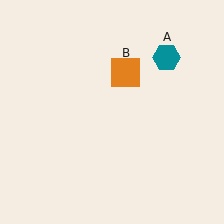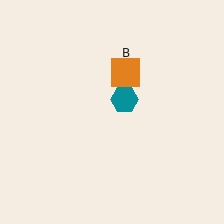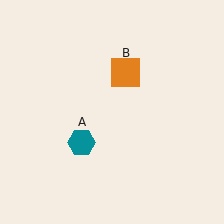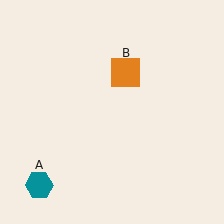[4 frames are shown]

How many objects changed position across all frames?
1 object changed position: teal hexagon (object A).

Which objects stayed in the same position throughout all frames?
Orange square (object B) remained stationary.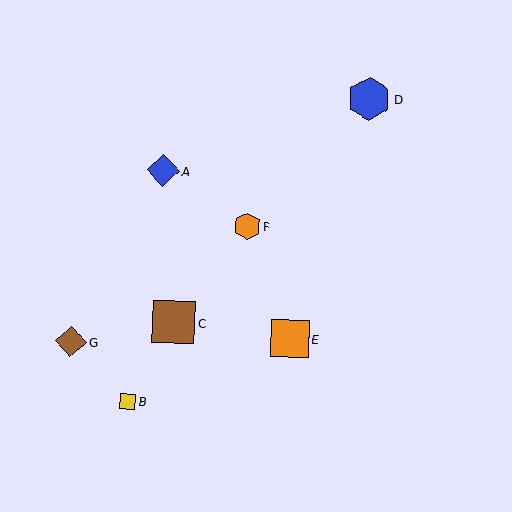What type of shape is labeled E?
Shape E is an orange square.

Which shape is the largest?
The blue hexagon (labeled D) is the largest.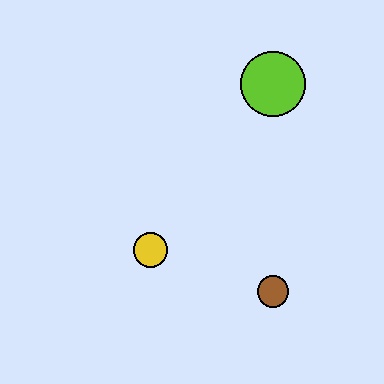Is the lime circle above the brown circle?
Yes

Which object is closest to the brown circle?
The yellow circle is closest to the brown circle.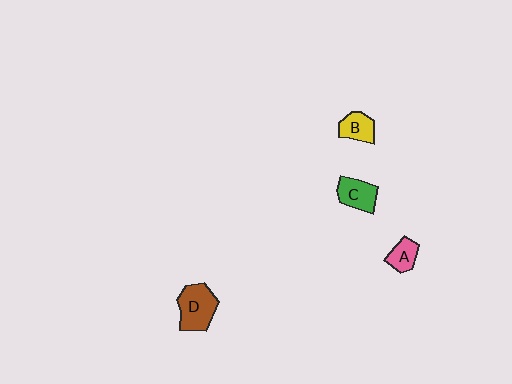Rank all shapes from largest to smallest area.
From largest to smallest: D (brown), C (green), B (yellow), A (pink).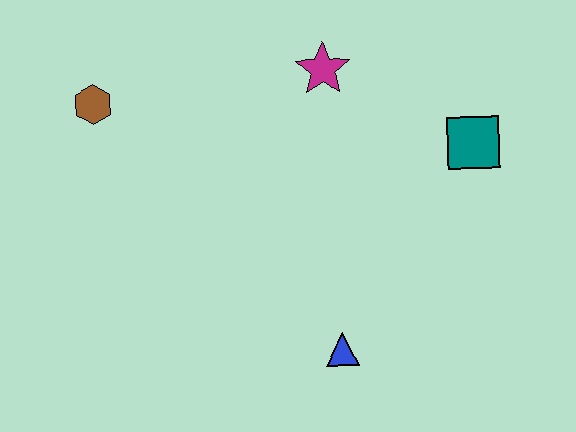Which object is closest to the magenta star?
The teal square is closest to the magenta star.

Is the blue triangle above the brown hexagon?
No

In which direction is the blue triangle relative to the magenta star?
The blue triangle is below the magenta star.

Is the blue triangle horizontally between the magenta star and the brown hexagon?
No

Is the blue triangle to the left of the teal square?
Yes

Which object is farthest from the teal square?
The brown hexagon is farthest from the teal square.